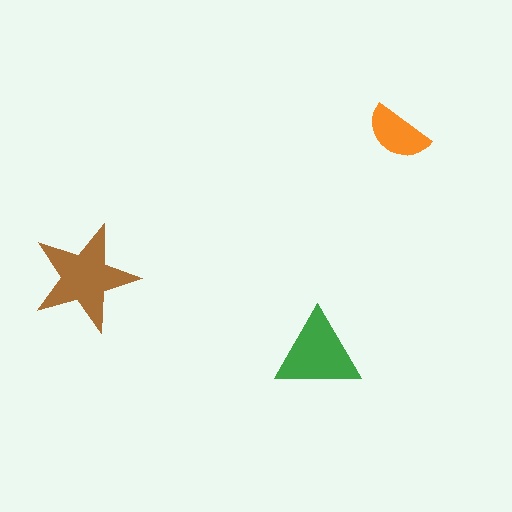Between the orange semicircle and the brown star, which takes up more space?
The brown star.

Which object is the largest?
The brown star.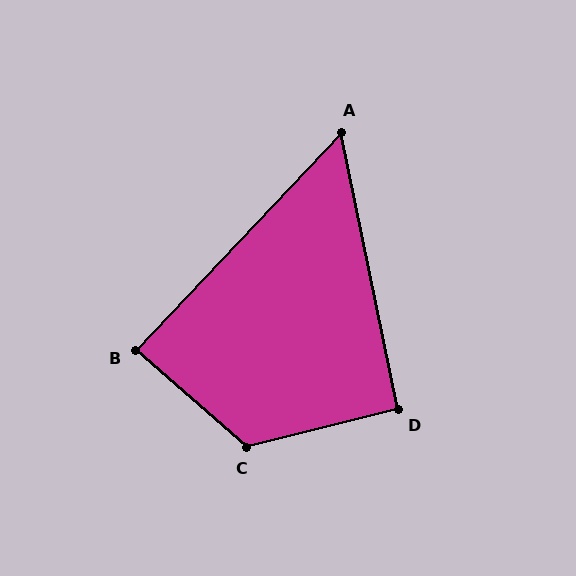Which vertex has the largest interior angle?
C, at approximately 125 degrees.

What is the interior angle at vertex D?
Approximately 92 degrees (approximately right).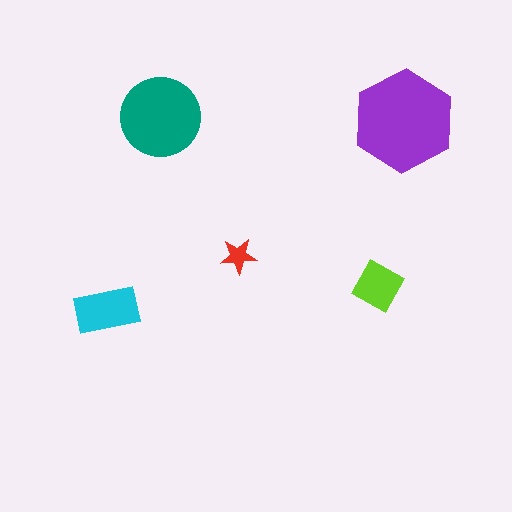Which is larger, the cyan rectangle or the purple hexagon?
The purple hexagon.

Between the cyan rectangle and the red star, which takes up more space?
The cyan rectangle.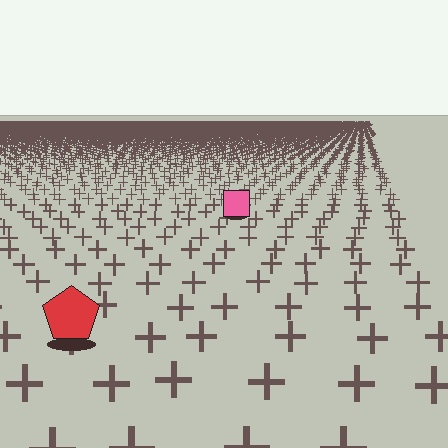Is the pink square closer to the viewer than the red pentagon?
No. The red pentagon is closer — you can tell from the texture gradient: the ground texture is coarser near it.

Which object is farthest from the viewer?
The pink square is farthest from the viewer. It appears smaller and the ground texture around it is denser.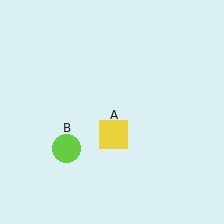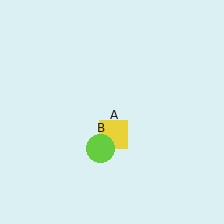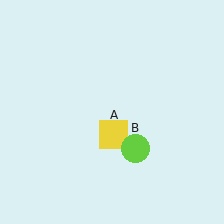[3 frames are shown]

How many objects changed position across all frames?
1 object changed position: lime circle (object B).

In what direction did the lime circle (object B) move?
The lime circle (object B) moved right.